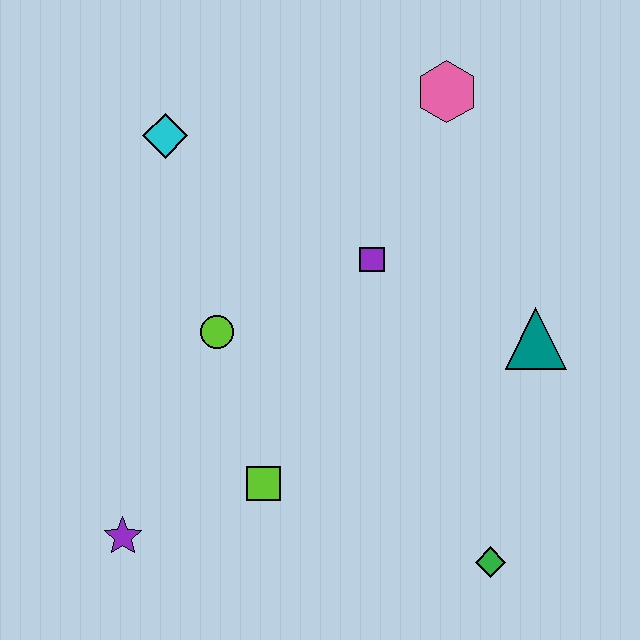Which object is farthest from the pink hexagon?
The purple star is farthest from the pink hexagon.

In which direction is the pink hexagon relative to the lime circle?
The pink hexagon is above the lime circle.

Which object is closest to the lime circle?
The lime square is closest to the lime circle.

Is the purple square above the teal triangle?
Yes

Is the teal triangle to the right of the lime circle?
Yes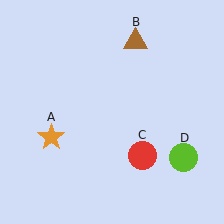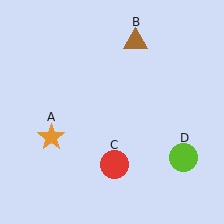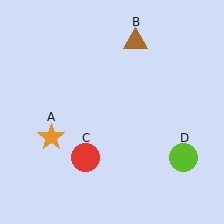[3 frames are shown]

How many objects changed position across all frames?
1 object changed position: red circle (object C).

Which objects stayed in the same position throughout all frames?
Orange star (object A) and brown triangle (object B) and lime circle (object D) remained stationary.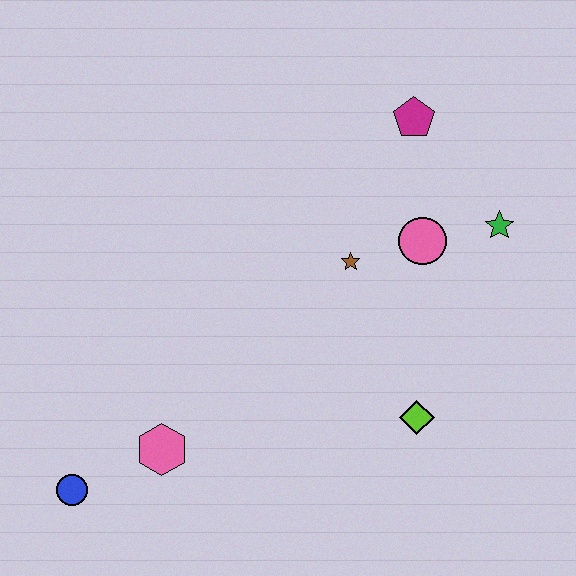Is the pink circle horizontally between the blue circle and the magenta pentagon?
No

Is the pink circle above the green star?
No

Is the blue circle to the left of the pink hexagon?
Yes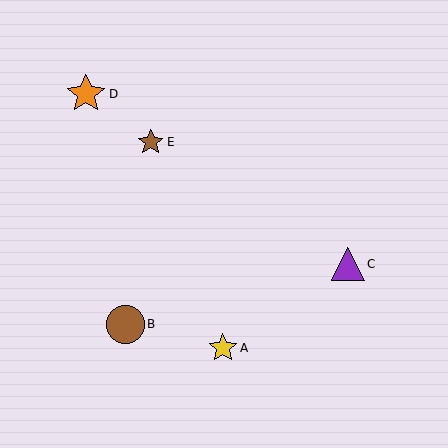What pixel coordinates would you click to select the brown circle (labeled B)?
Click at (125, 324) to select the brown circle B.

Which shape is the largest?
The orange star (labeled D) is the largest.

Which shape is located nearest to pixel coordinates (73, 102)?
The orange star (labeled D) at (86, 94) is nearest to that location.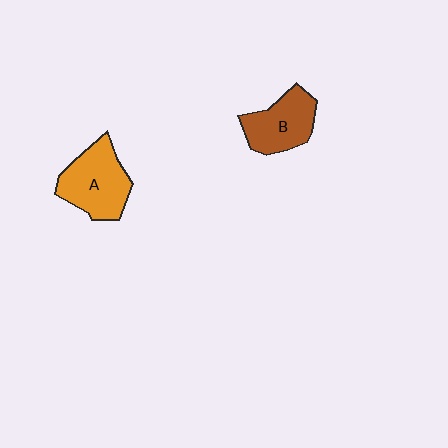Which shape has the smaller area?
Shape B (brown).